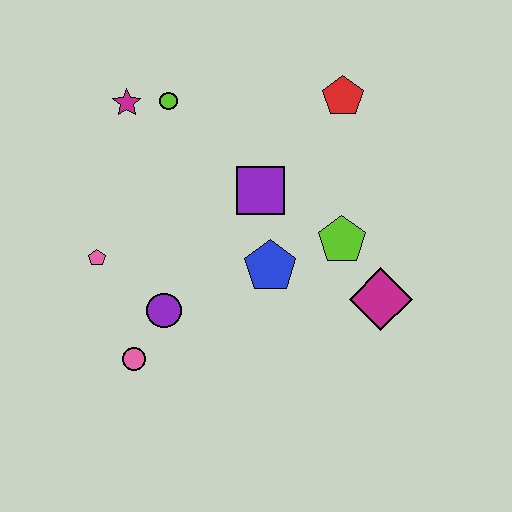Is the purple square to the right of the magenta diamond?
No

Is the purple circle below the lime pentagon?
Yes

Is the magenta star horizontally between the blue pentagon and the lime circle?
No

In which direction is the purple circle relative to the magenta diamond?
The purple circle is to the left of the magenta diamond.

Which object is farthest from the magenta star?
The magenta diamond is farthest from the magenta star.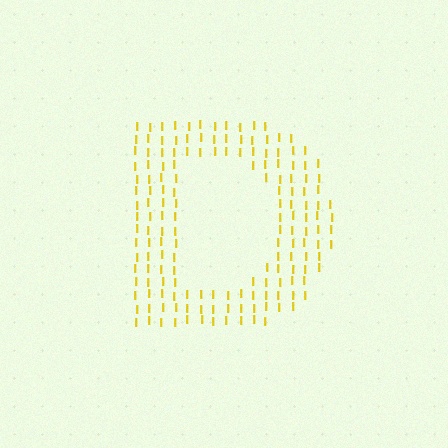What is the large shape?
The large shape is the letter D.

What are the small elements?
The small elements are letter I's.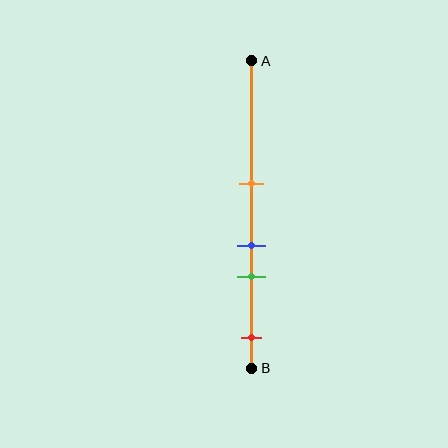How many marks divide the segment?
There are 4 marks dividing the segment.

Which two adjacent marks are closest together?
The blue and green marks are the closest adjacent pair.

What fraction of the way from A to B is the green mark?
The green mark is approximately 70% (0.7) of the way from A to B.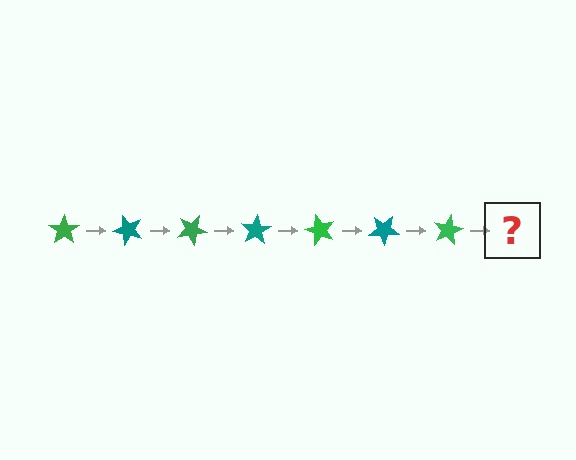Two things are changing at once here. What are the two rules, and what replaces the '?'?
The two rules are that it rotates 50 degrees each step and the color cycles through green and teal. The '?' should be a teal star, rotated 350 degrees from the start.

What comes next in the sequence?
The next element should be a teal star, rotated 350 degrees from the start.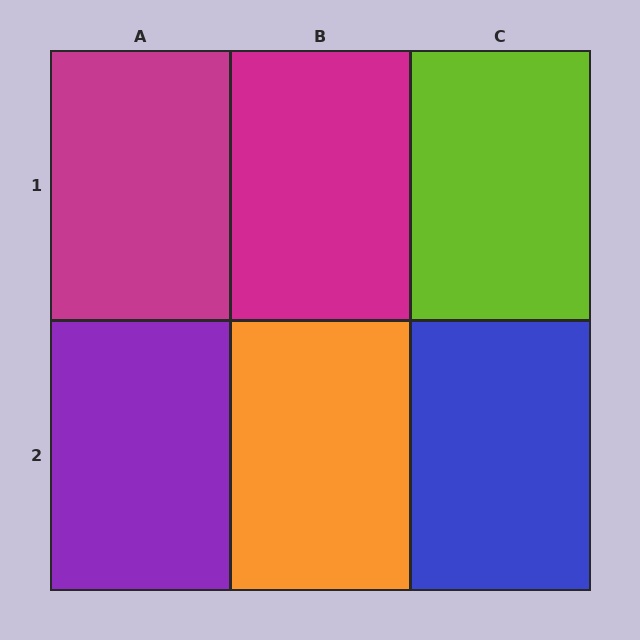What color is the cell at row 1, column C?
Lime.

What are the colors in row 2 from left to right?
Purple, orange, blue.